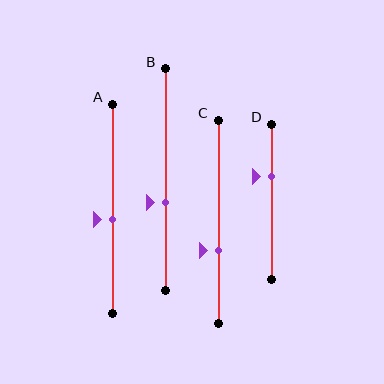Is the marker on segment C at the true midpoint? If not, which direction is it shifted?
No, the marker on segment C is shifted downward by about 14% of the segment length.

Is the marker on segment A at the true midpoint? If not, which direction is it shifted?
No, the marker on segment A is shifted downward by about 5% of the segment length.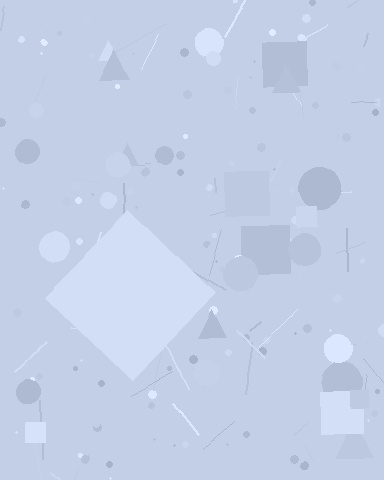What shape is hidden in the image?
A diamond is hidden in the image.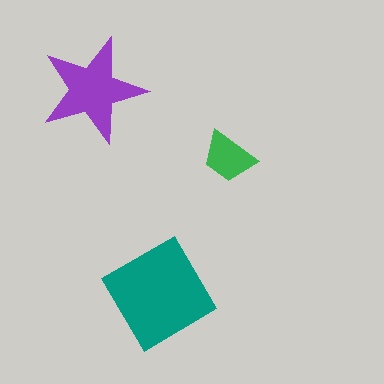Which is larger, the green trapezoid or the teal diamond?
The teal diamond.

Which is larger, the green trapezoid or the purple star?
The purple star.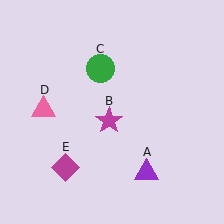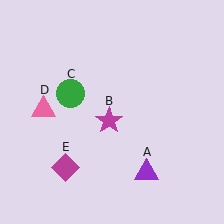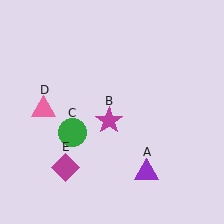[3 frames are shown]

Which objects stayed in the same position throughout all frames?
Purple triangle (object A) and magenta star (object B) and pink triangle (object D) and magenta diamond (object E) remained stationary.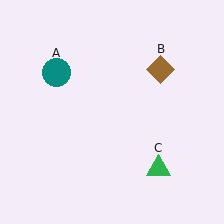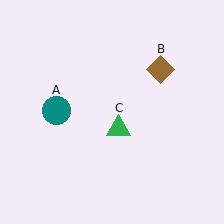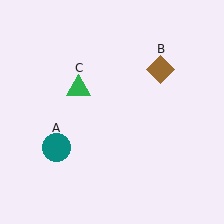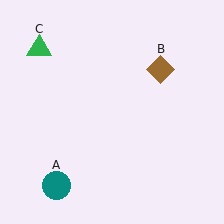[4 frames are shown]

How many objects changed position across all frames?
2 objects changed position: teal circle (object A), green triangle (object C).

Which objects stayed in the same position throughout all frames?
Brown diamond (object B) remained stationary.